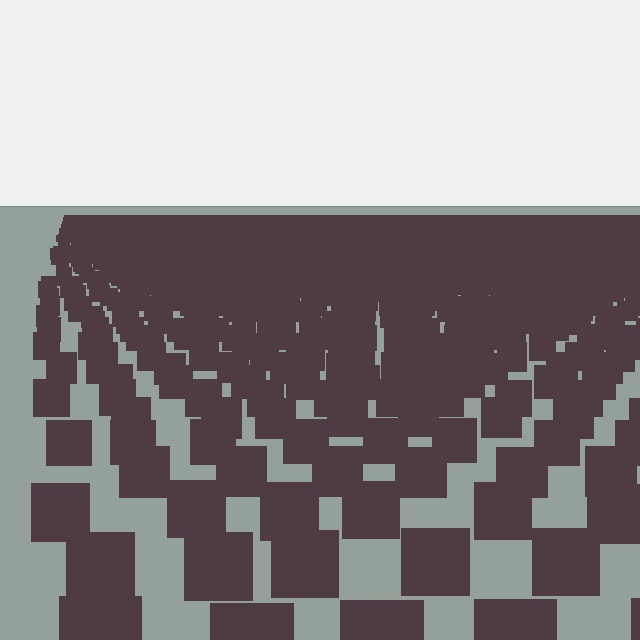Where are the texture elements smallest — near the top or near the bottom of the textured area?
Near the top.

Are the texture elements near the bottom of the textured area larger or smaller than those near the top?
Larger. Near the bottom, elements are closer to the viewer and appear at a bigger on-screen size.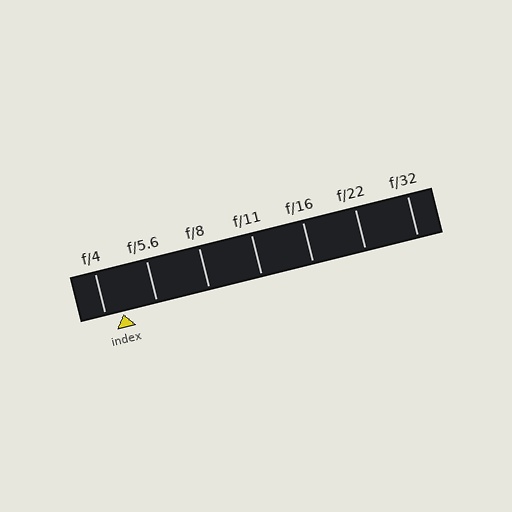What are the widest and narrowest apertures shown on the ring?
The widest aperture shown is f/4 and the narrowest is f/32.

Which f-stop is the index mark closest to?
The index mark is closest to f/4.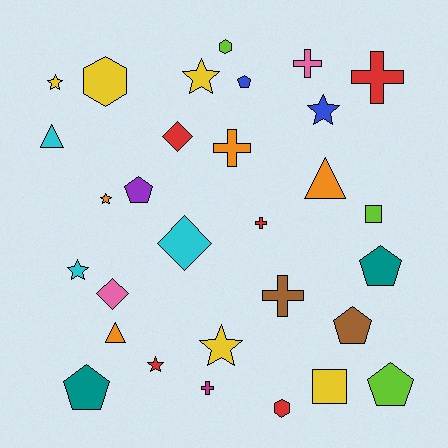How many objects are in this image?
There are 30 objects.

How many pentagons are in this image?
There are 6 pentagons.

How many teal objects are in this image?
There are 2 teal objects.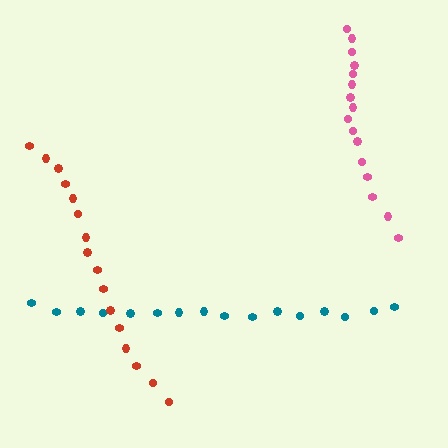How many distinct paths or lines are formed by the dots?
There are 3 distinct paths.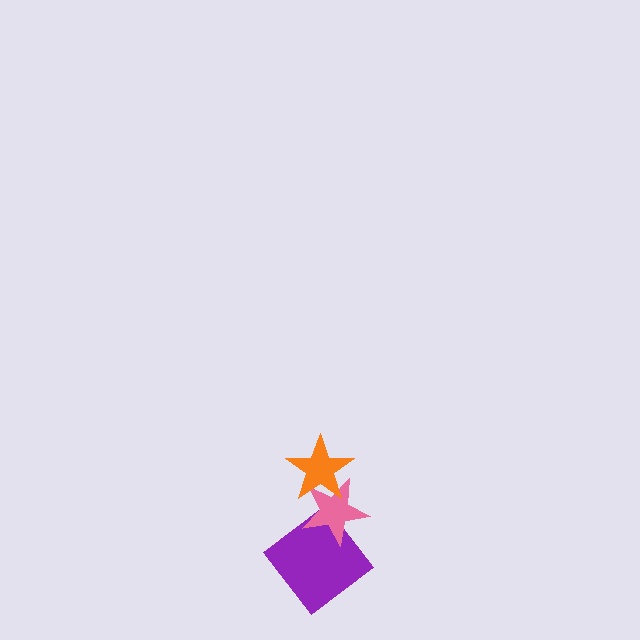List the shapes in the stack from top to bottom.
From top to bottom: the orange star, the pink star, the purple diamond.